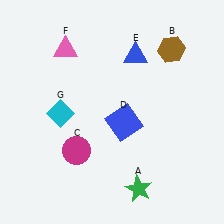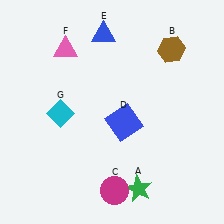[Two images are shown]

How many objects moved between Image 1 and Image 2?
2 objects moved between the two images.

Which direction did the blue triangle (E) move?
The blue triangle (E) moved left.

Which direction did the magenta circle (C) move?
The magenta circle (C) moved down.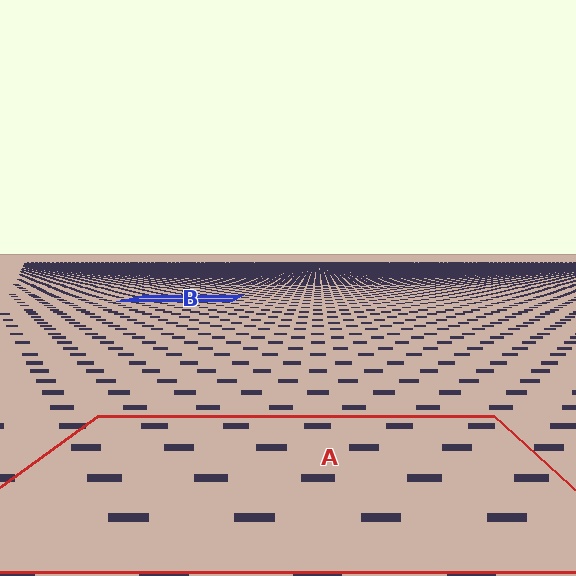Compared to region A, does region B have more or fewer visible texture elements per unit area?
Region B has more texture elements per unit area — they are packed more densely because it is farther away.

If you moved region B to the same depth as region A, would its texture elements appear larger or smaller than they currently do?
They would appear larger. At a closer depth, the same texture elements are projected at a bigger on-screen size.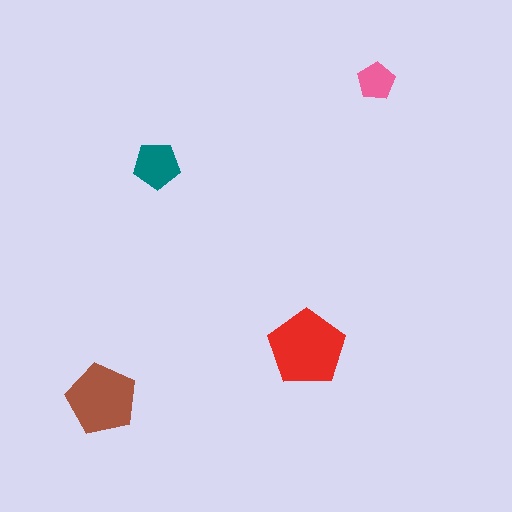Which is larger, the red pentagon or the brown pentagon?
The red one.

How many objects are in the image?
There are 4 objects in the image.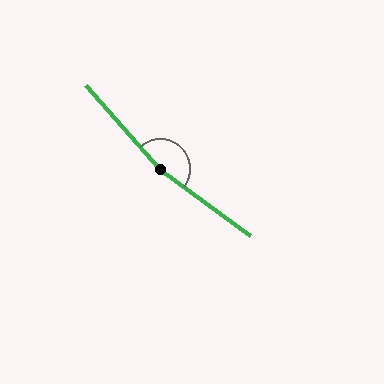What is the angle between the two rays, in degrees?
Approximately 168 degrees.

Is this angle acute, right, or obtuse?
It is obtuse.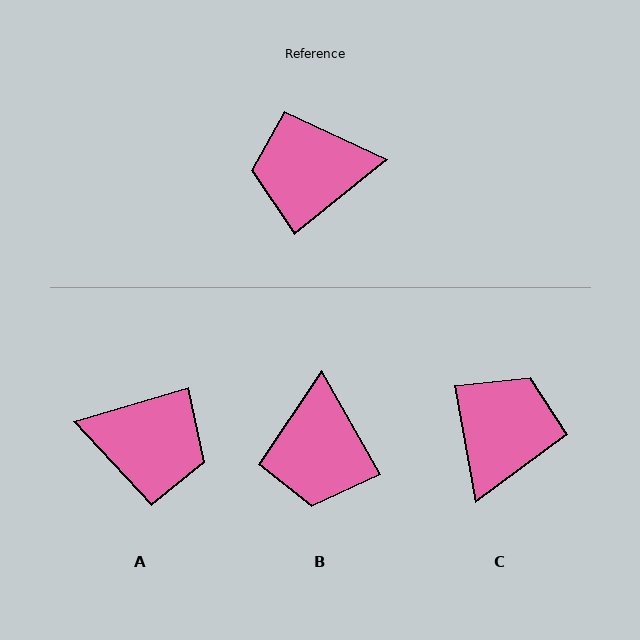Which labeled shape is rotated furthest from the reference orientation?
A, about 158 degrees away.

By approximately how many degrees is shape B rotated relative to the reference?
Approximately 82 degrees counter-clockwise.